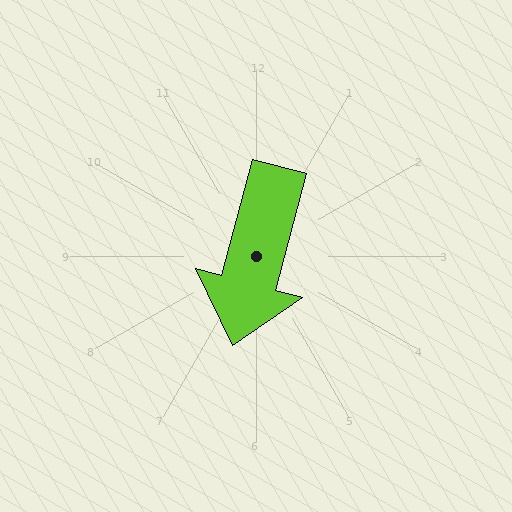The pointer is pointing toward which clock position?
Roughly 6 o'clock.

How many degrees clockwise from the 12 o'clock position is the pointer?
Approximately 195 degrees.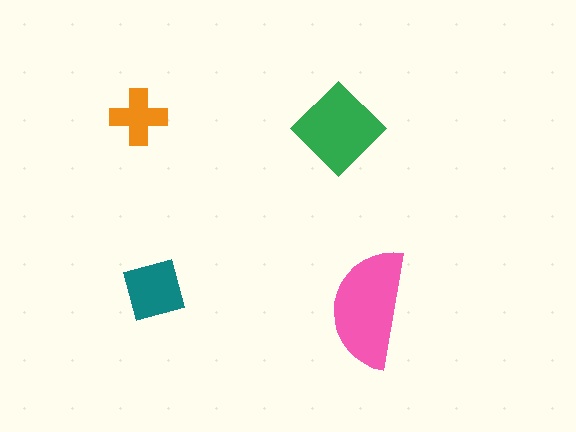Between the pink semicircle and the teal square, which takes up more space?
The pink semicircle.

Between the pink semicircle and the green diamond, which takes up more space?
The pink semicircle.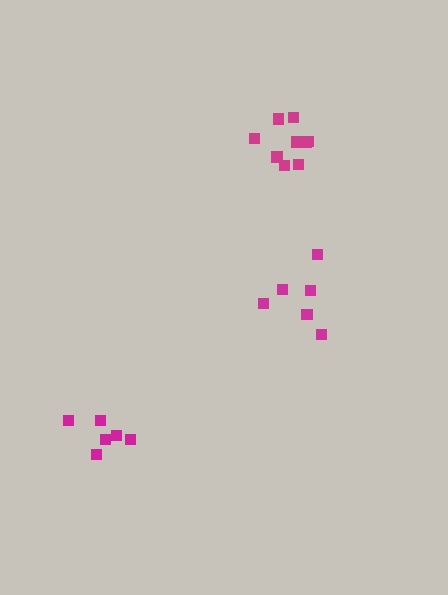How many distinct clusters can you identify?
There are 3 distinct clusters.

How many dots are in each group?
Group 1: 9 dots, Group 2: 6 dots, Group 3: 6 dots (21 total).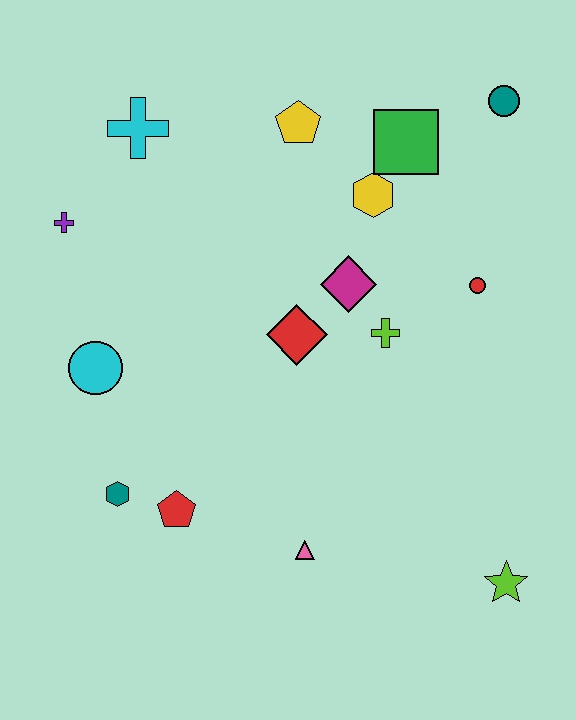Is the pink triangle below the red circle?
Yes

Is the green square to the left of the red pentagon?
No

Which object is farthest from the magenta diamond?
The lime star is farthest from the magenta diamond.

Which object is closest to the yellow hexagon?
The green square is closest to the yellow hexagon.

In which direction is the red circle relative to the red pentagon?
The red circle is to the right of the red pentagon.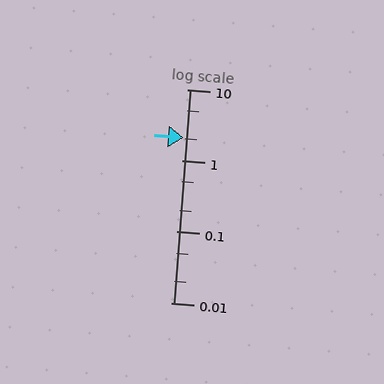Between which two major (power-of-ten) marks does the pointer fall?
The pointer is between 1 and 10.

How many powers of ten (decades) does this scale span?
The scale spans 3 decades, from 0.01 to 10.